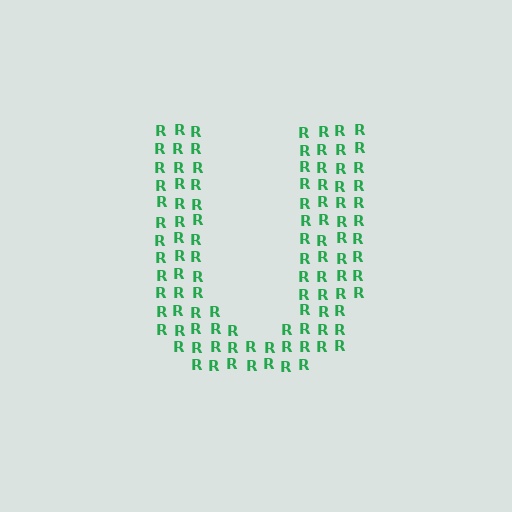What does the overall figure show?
The overall figure shows the letter U.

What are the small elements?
The small elements are letter R's.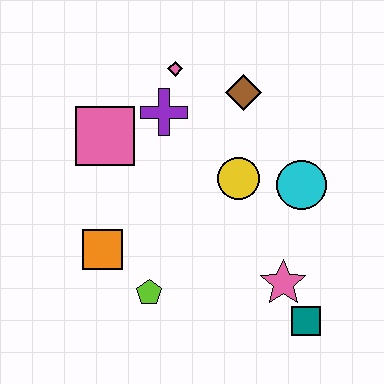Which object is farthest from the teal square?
The pink diamond is farthest from the teal square.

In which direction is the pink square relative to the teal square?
The pink square is to the left of the teal square.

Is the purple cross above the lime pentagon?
Yes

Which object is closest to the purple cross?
The pink diamond is closest to the purple cross.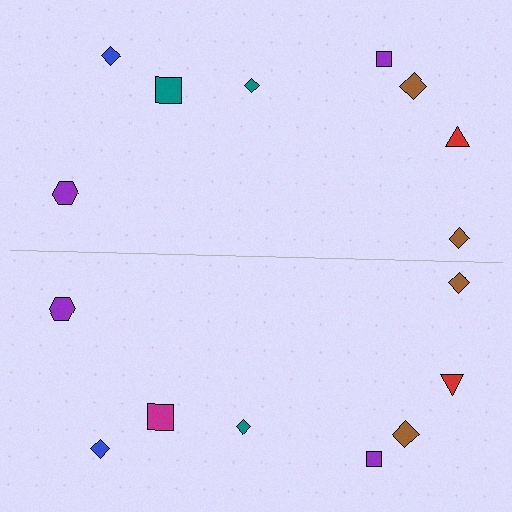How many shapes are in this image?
There are 16 shapes in this image.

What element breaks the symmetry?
The magenta square on the bottom side breaks the symmetry — its mirror counterpart is teal.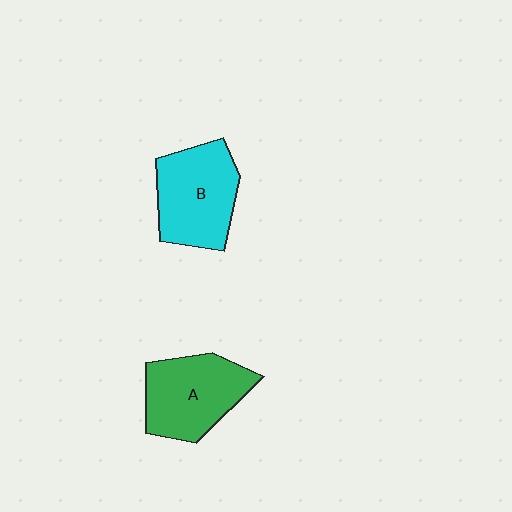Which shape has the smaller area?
Shape A (green).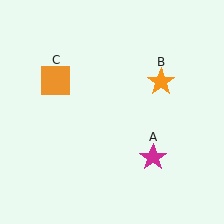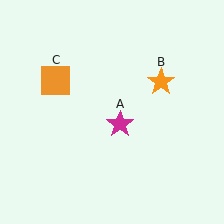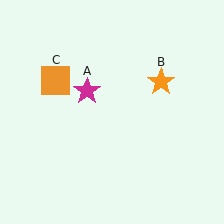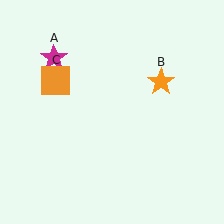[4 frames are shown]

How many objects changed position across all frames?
1 object changed position: magenta star (object A).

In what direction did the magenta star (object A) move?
The magenta star (object A) moved up and to the left.